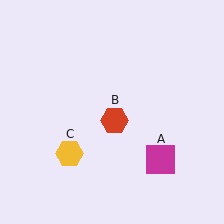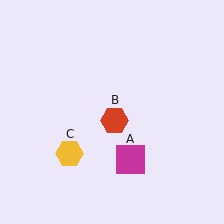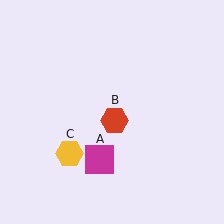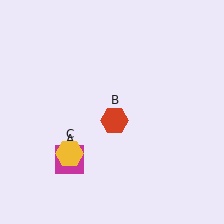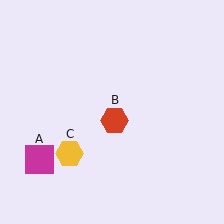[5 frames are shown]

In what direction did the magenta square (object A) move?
The magenta square (object A) moved left.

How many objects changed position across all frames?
1 object changed position: magenta square (object A).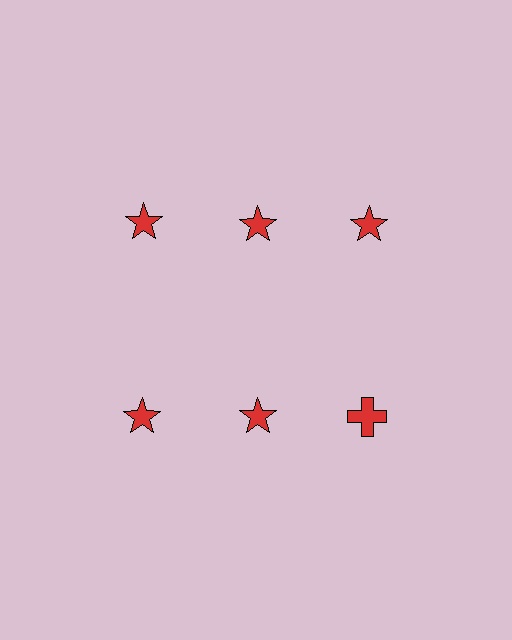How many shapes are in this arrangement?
There are 6 shapes arranged in a grid pattern.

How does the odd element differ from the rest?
It has a different shape: cross instead of star.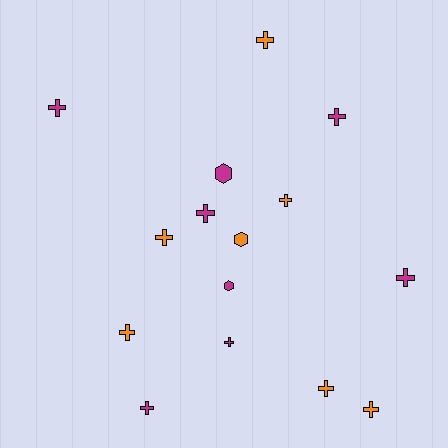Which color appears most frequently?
Magenta, with 8 objects.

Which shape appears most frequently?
Cross, with 12 objects.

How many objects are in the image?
There are 15 objects.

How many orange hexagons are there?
There is 1 orange hexagon.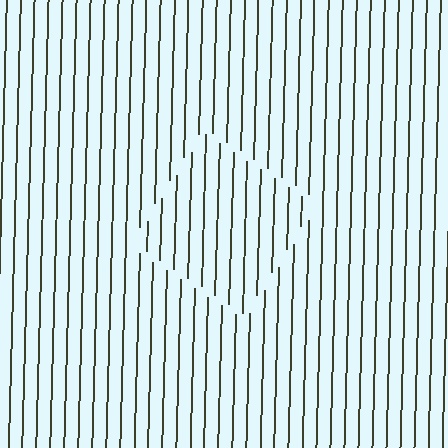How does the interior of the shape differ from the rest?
The interior of the shape contains the same grating, shifted by half a period — the contour is defined by the phase discontinuity where line-ends from the inner and outer gratings abut.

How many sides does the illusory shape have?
4 sides — the line-ends trace a square.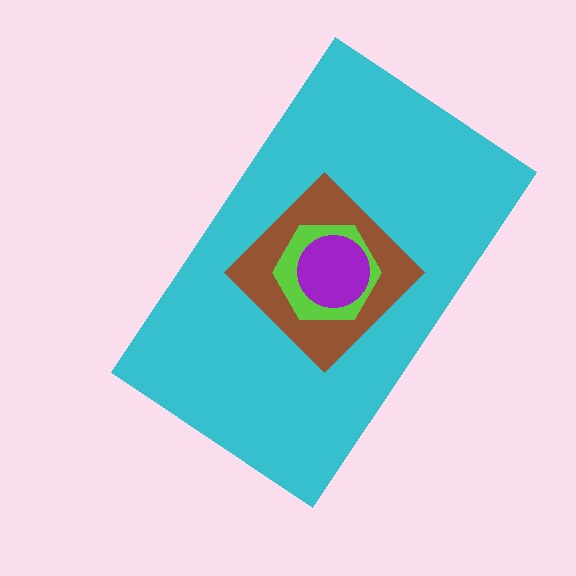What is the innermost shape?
The purple circle.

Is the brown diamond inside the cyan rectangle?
Yes.